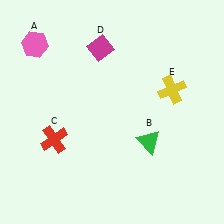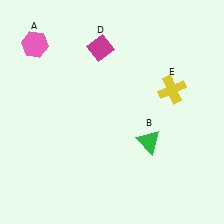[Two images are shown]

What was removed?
The red cross (C) was removed in Image 2.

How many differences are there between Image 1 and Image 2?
There is 1 difference between the two images.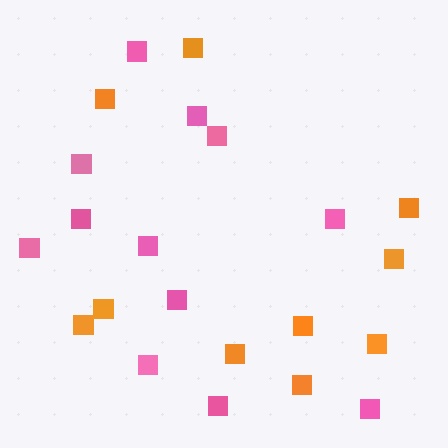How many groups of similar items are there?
There are 2 groups: one group of pink squares (12) and one group of orange squares (10).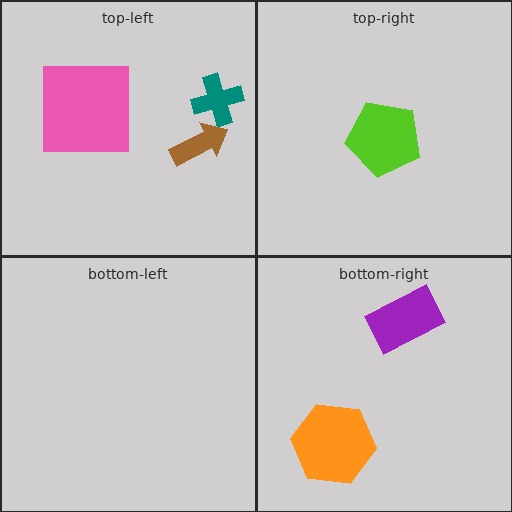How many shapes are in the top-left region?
3.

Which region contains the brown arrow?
The top-left region.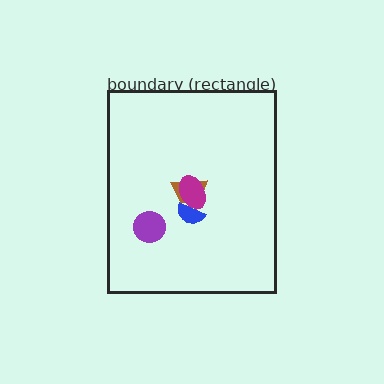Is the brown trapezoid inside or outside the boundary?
Inside.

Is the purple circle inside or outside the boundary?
Inside.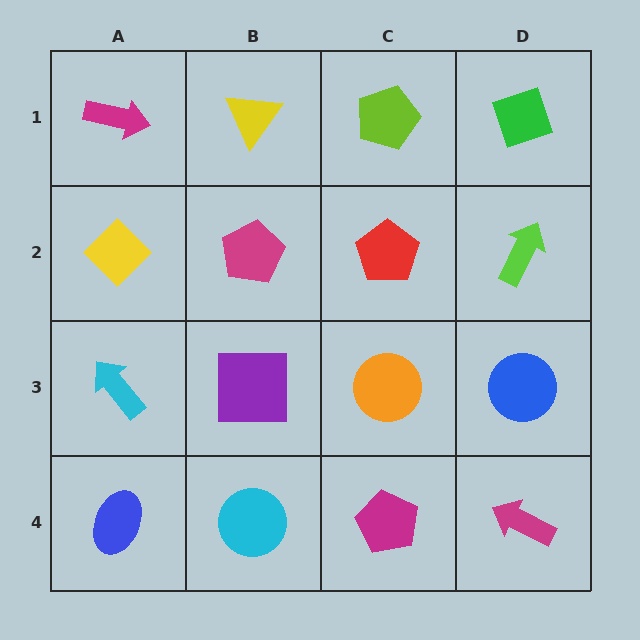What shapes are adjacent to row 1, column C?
A red pentagon (row 2, column C), a yellow triangle (row 1, column B), a green diamond (row 1, column D).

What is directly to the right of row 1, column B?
A lime pentagon.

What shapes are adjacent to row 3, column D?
A lime arrow (row 2, column D), a magenta arrow (row 4, column D), an orange circle (row 3, column C).